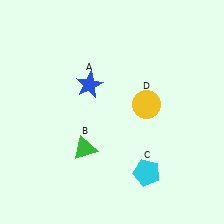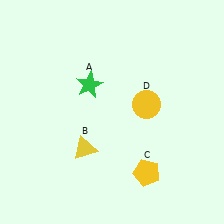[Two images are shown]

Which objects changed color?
A changed from blue to green. B changed from green to yellow. C changed from cyan to yellow.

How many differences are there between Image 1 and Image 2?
There are 3 differences between the two images.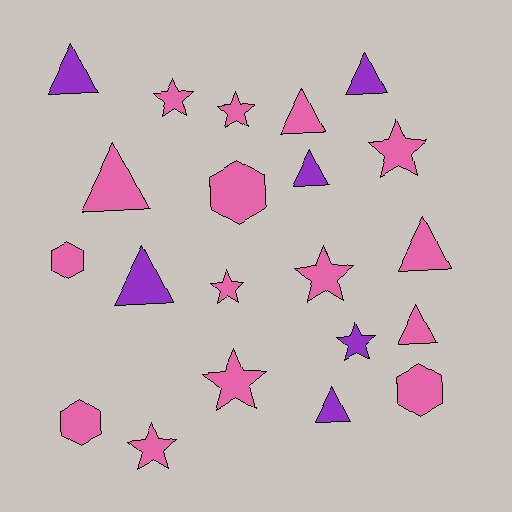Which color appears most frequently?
Pink, with 15 objects.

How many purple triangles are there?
There are 5 purple triangles.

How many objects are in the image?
There are 21 objects.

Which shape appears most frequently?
Triangle, with 9 objects.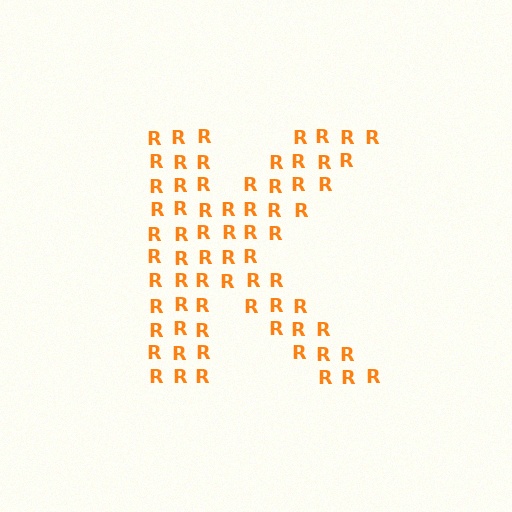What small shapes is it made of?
It is made of small letter R's.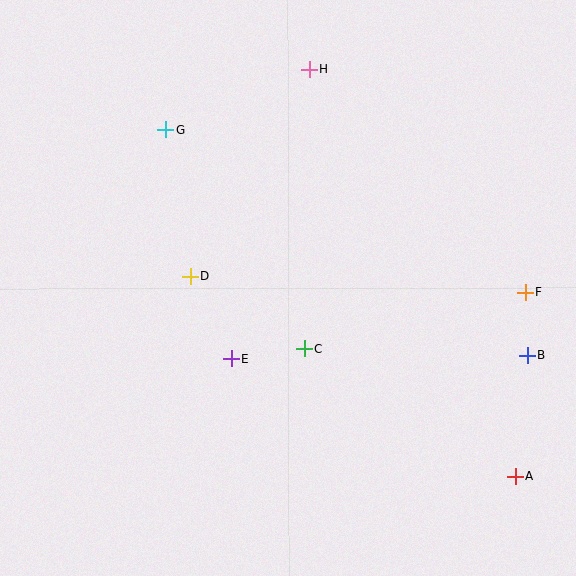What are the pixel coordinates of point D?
Point D is at (190, 276).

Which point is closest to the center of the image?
Point C at (304, 349) is closest to the center.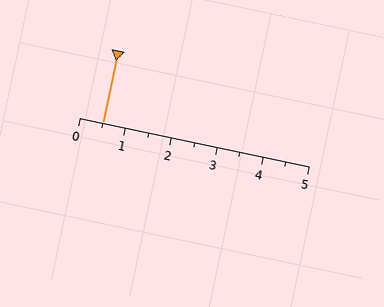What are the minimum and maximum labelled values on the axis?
The axis runs from 0 to 5.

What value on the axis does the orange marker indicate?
The marker indicates approximately 0.5.